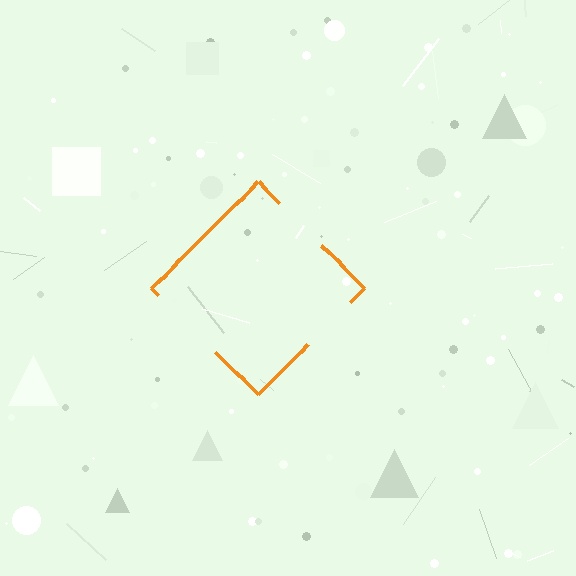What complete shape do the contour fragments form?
The contour fragments form a diamond.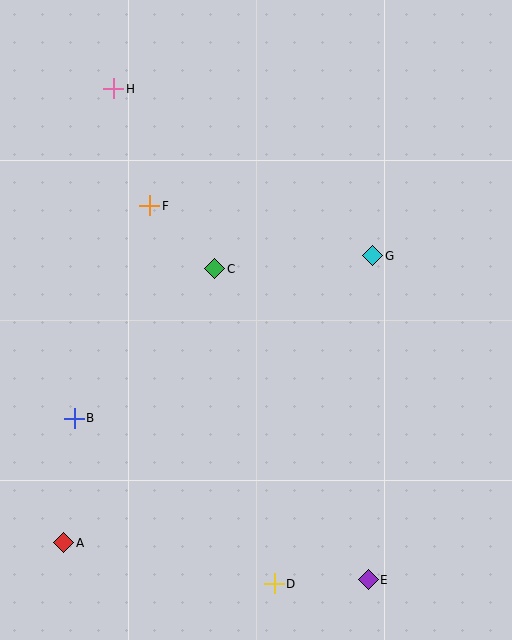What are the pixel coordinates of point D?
Point D is at (274, 584).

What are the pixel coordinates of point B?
Point B is at (74, 418).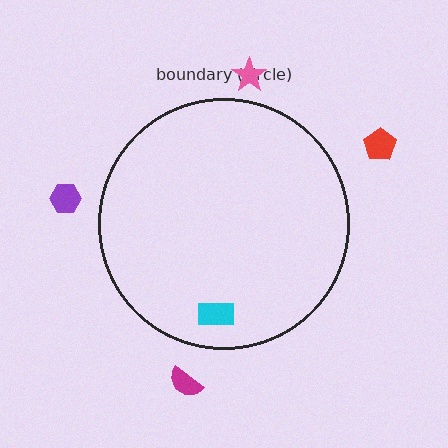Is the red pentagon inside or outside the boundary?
Outside.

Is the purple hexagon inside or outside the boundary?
Outside.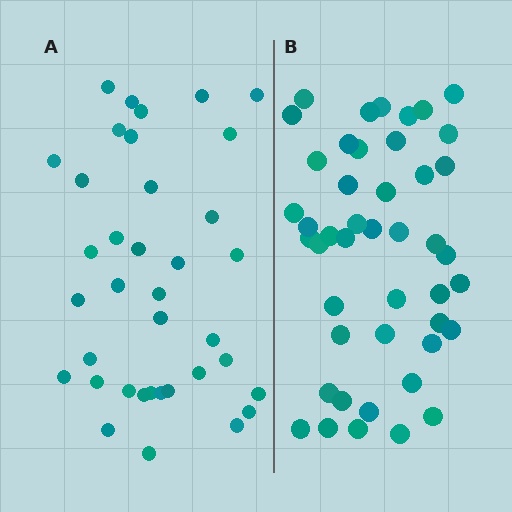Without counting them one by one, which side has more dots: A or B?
Region B (the right region) has more dots.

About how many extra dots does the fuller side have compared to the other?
Region B has roughly 8 or so more dots than region A.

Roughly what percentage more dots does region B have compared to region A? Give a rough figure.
About 20% more.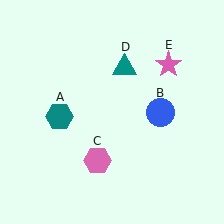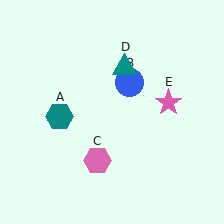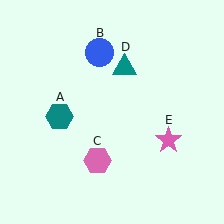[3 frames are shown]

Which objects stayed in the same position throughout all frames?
Teal hexagon (object A) and pink hexagon (object C) and teal triangle (object D) remained stationary.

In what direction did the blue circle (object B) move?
The blue circle (object B) moved up and to the left.